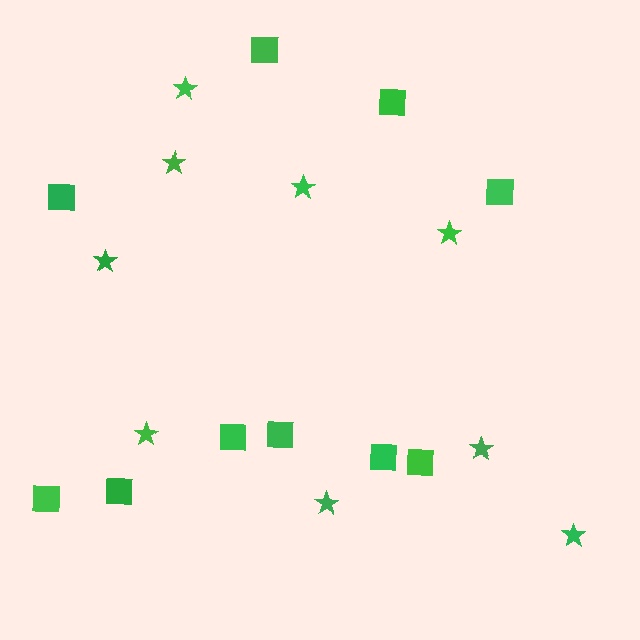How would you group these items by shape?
There are 2 groups: one group of stars (9) and one group of squares (10).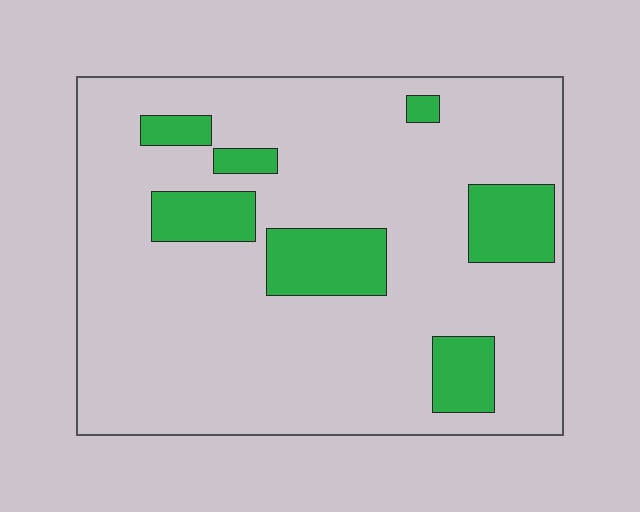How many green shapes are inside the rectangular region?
7.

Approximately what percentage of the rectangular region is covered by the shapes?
Approximately 15%.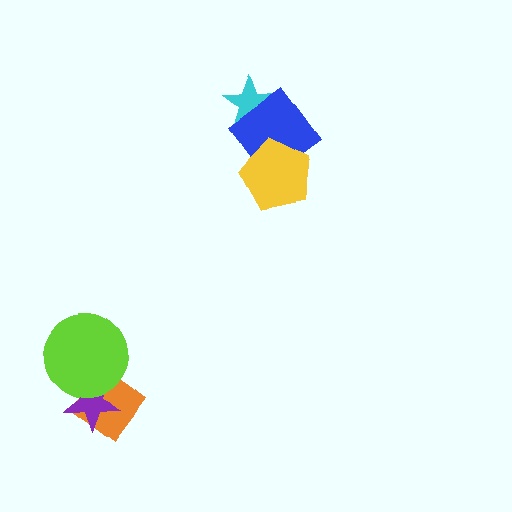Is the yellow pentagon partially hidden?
No, no other shape covers it.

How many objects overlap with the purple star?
2 objects overlap with the purple star.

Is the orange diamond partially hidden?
Yes, it is partially covered by another shape.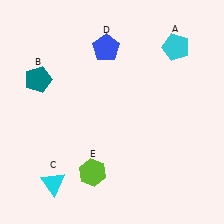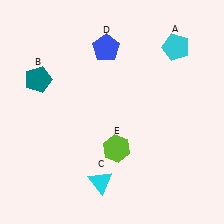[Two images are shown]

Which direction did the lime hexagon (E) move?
The lime hexagon (E) moved right.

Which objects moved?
The objects that moved are: the cyan triangle (C), the lime hexagon (E).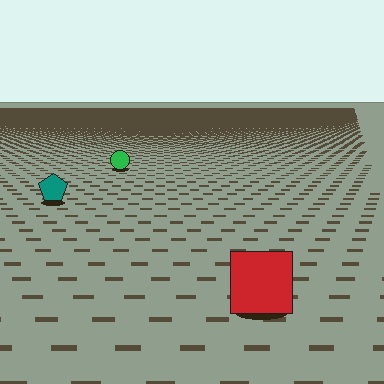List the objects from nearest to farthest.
From nearest to farthest: the red square, the teal pentagon, the green circle.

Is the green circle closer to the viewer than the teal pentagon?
No. The teal pentagon is closer — you can tell from the texture gradient: the ground texture is coarser near it.